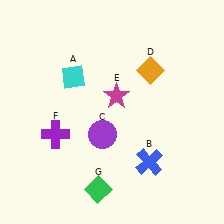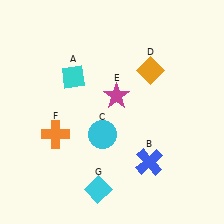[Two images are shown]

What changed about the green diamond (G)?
In Image 1, G is green. In Image 2, it changed to cyan.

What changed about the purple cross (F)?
In Image 1, F is purple. In Image 2, it changed to orange.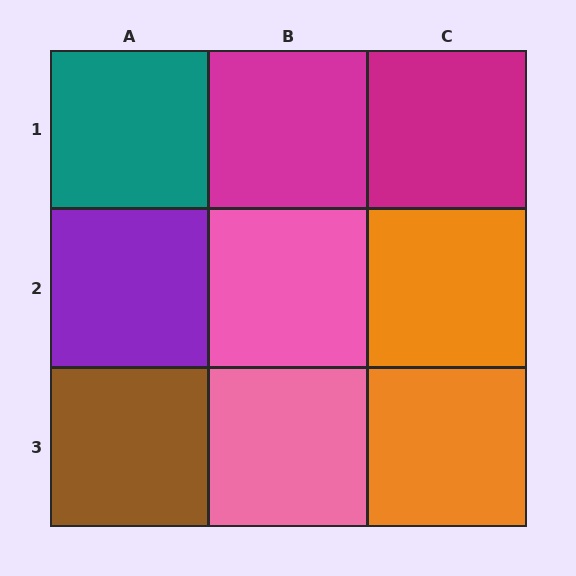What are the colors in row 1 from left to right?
Teal, magenta, magenta.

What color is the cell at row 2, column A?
Purple.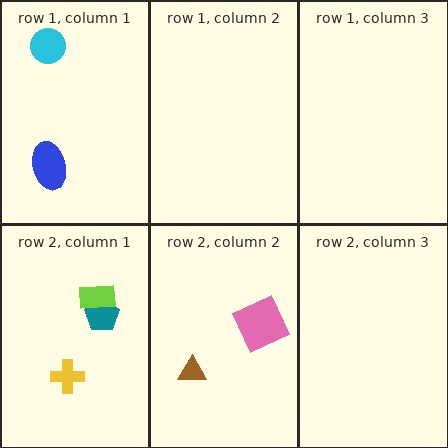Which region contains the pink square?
The row 2, column 2 region.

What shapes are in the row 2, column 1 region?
The yellow cross, the teal pentagon, the lime rectangle.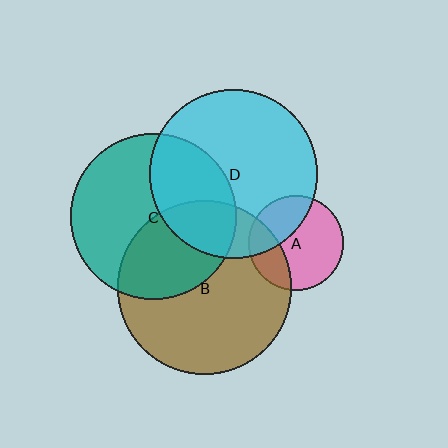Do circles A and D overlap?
Yes.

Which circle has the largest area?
Circle B (brown).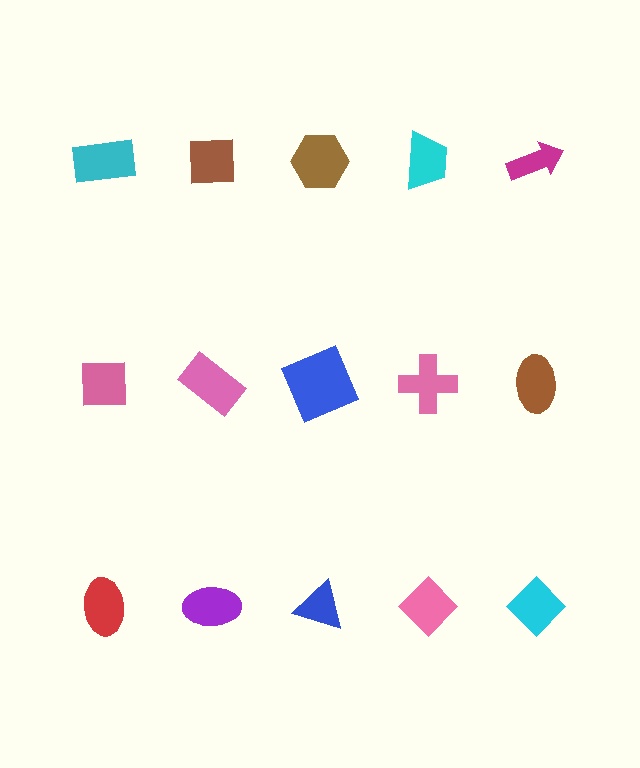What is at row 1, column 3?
A brown hexagon.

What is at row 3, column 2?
A purple ellipse.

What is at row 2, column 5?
A brown ellipse.